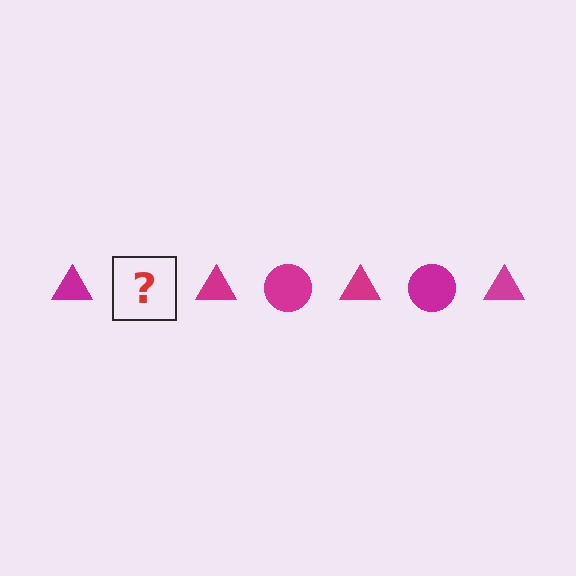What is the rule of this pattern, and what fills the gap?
The rule is that the pattern cycles through triangle, circle shapes in magenta. The gap should be filled with a magenta circle.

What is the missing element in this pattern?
The missing element is a magenta circle.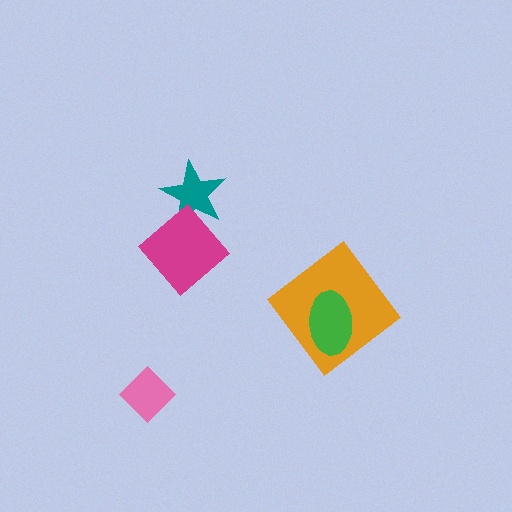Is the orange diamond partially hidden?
Yes, it is partially covered by another shape.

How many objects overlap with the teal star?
1 object overlaps with the teal star.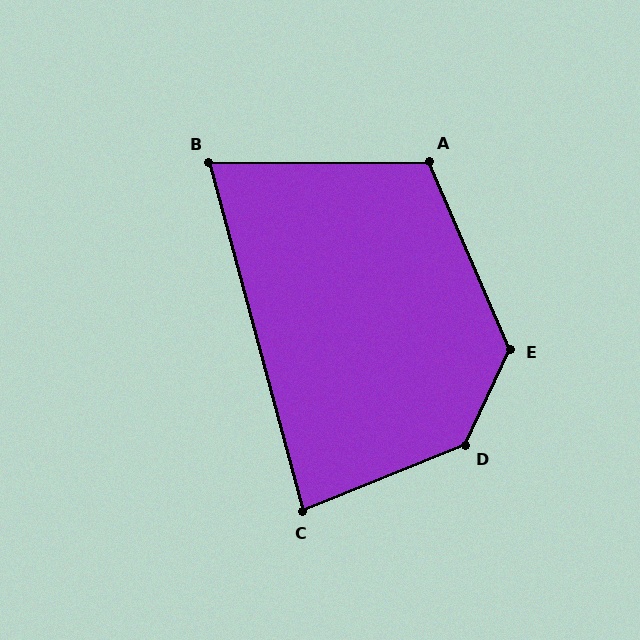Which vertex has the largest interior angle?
D, at approximately 137 degrees.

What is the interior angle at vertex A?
Approximately 113 degrees (obtuse).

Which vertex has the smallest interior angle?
B, at approximately 75 degrees.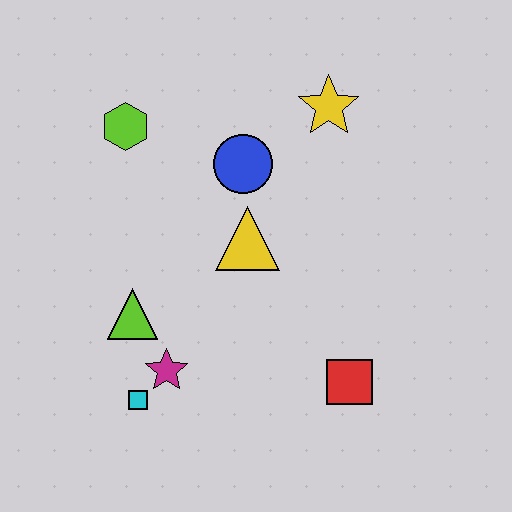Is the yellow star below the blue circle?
No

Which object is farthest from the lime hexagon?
The red square is farthest from the lime hexagon.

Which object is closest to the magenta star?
The cyan square is closest to the magenta star.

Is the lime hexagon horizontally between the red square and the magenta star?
No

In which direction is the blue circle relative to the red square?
The blue circle is above the red square.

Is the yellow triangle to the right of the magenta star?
Yes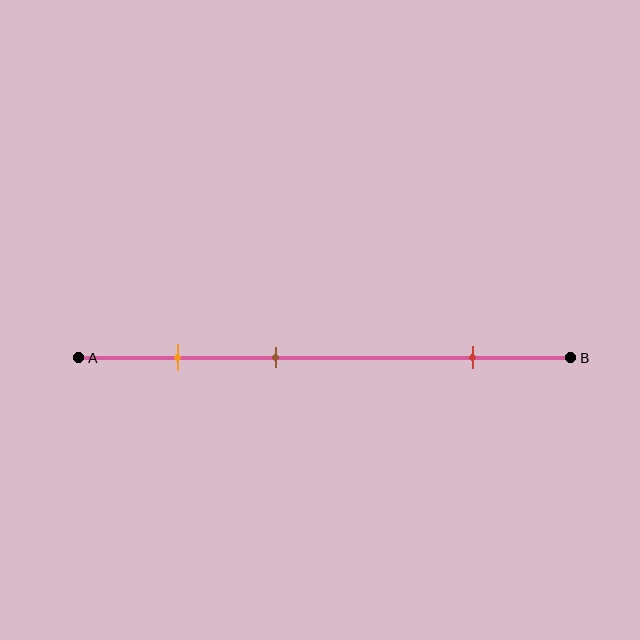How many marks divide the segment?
There are 3 marks dividing the segment.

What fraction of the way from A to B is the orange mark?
The orange mark is approximately 20% (0.2) of the way from A to B.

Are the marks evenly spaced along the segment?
No, the marks are not evenly spaced.